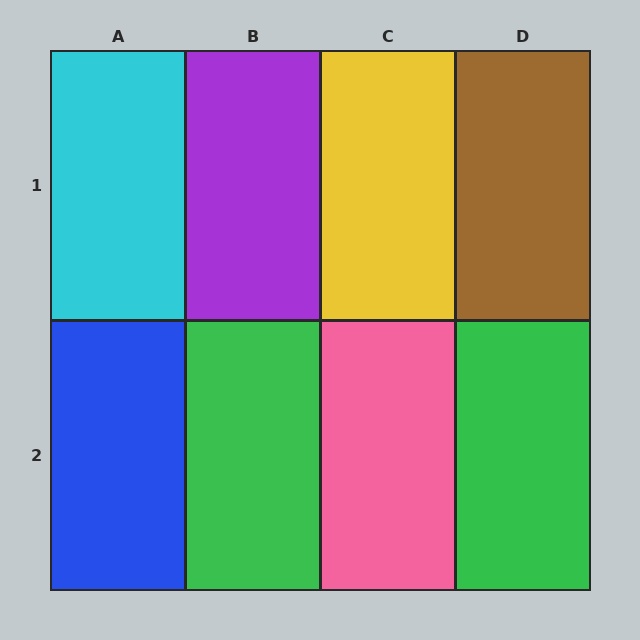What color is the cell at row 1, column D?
Brown.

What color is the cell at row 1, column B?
Purple.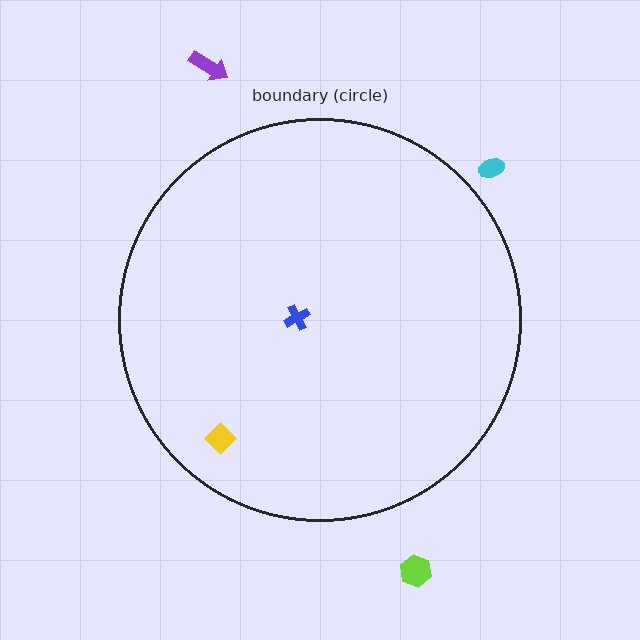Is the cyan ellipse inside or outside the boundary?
Outside.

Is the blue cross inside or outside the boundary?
Inside.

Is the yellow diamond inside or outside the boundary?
Inside.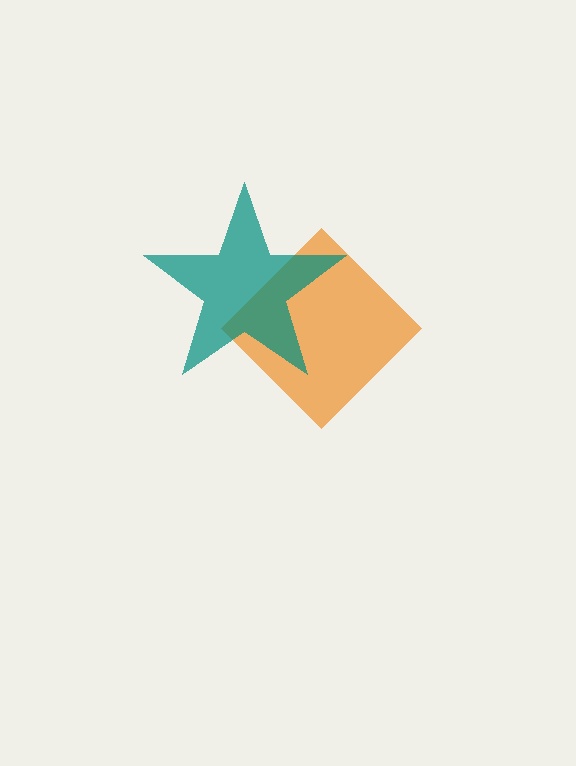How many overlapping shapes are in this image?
There are 2 overlapping shapes in the image.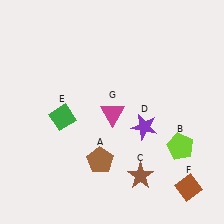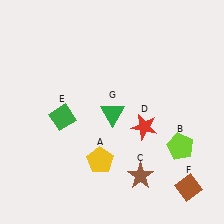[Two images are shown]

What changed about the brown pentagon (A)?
In Image 1, A is brown. In Image 2, it changed to yellow.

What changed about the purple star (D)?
In Image 1, D is purple. In Image 2, it changed to red.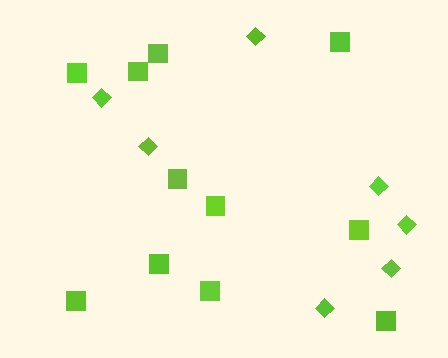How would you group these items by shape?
There are 2 groups: one group of diamonds (7) and one group of squares (11).